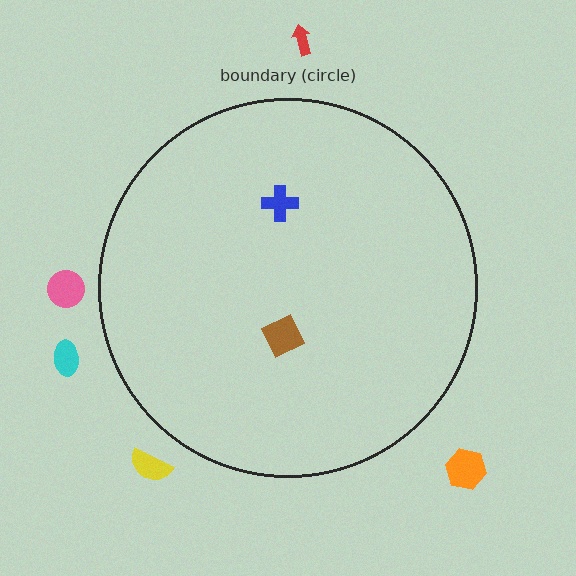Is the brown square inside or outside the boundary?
Inside.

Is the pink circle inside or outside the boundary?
Outside.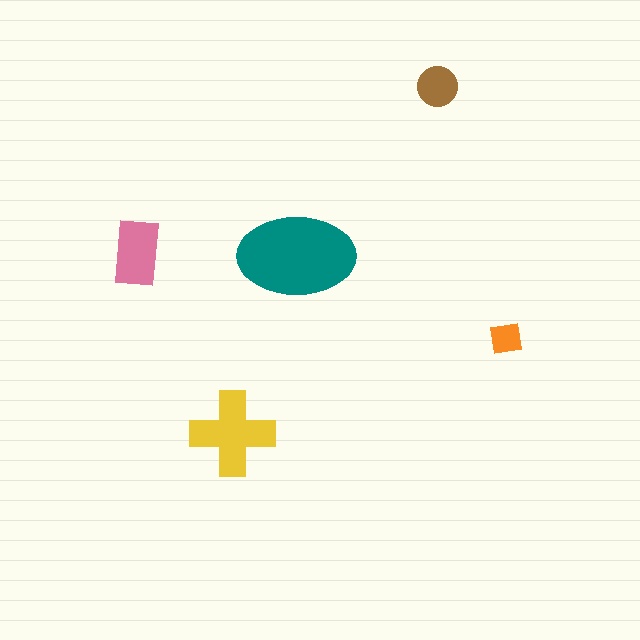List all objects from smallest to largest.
The orange square, the brown circle, the pink rectangle, the yellow cross, the teal ellipse.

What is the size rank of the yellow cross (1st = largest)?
2nd.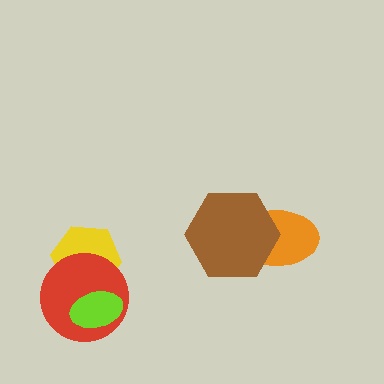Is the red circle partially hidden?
Yes, it is partially covered by another shape.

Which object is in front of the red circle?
The lime ellipse is in front of the red circle.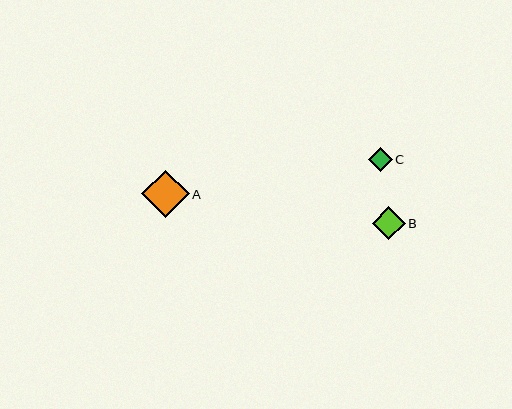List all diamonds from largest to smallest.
From largest to smallest: A, B, C.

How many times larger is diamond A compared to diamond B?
Diamond A is approximately 1.5 times the size of diamond B.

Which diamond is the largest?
Diamond A is the largest with a size of approximately 48 pixels.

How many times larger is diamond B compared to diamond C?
Diamond B is approximately 1.4 times the size of diamond C.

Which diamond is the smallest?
Diamond C is the smallest with a size of approximately 23 pixels.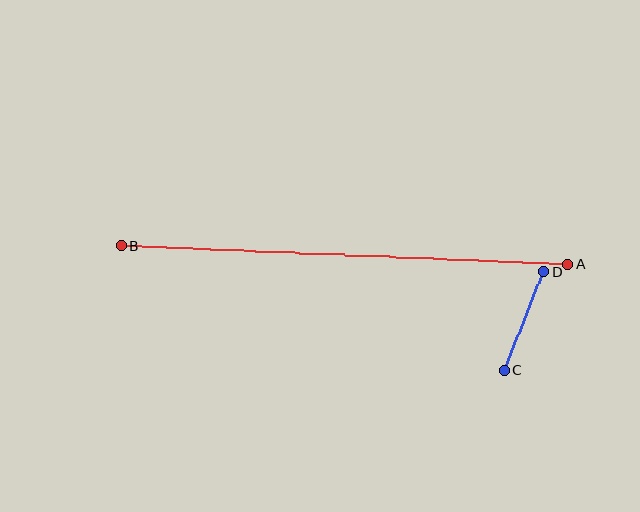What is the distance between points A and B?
The distance is approximately 446 pixels.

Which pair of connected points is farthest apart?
Points A and B are farthest apart.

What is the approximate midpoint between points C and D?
The midpoint is at approximately (524, 321) pixels.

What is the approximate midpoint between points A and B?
The midpoint is at approximately (344, 255) pixels.